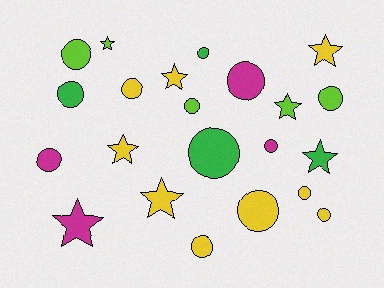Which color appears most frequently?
Yellow, with 9 objects.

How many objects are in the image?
There are 22 objects.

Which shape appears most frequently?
Circle, with 14 objects.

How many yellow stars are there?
There are 4 yellow stars.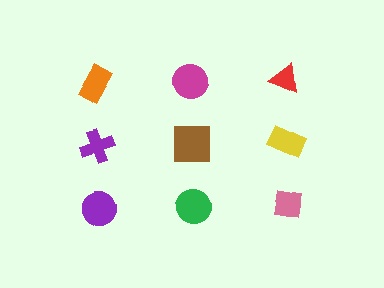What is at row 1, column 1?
An orange rectangle.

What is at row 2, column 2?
A brown square.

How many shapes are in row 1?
3 shapes.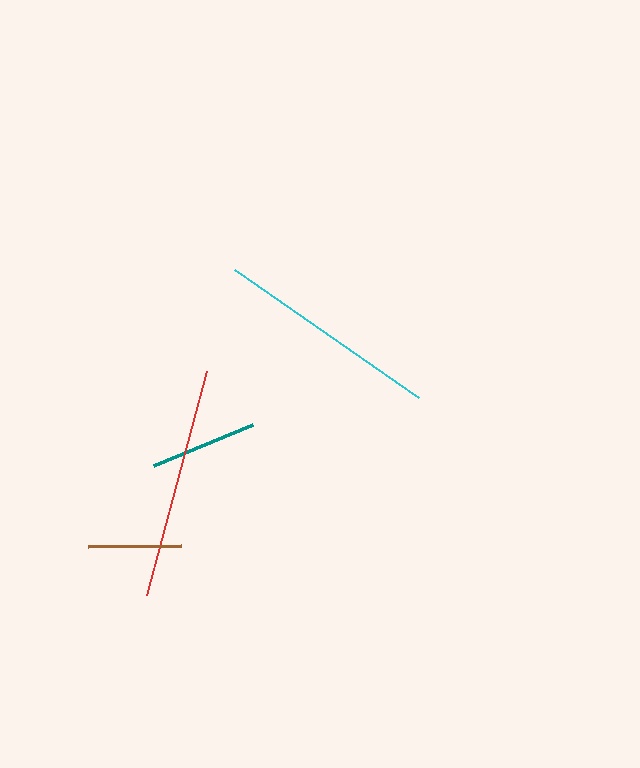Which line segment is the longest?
The red line is the longest at approximately 232 pixels.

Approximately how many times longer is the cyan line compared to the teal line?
The cyan line is approximately 2.1 times the length of the teal line.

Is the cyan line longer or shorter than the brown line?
The cyan line is longer than the brown line.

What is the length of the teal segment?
The teal segment is approximately 108 pixels long.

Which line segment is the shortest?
The brown line is the shortest at approximately 93 pixels.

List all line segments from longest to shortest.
From longest to shortest: red, cyan, teal, brown.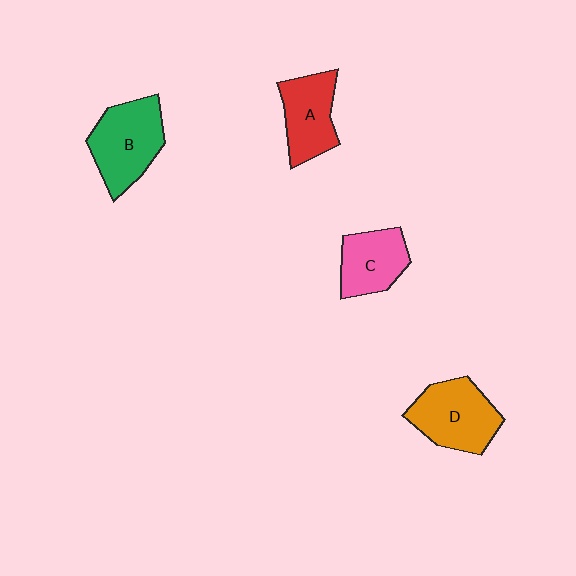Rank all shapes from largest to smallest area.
From largest to smallest: B (green), D (orange), A (red), C (pink).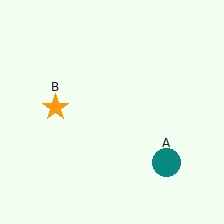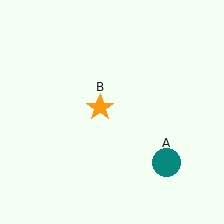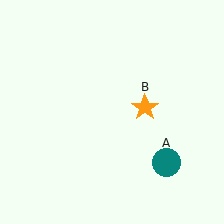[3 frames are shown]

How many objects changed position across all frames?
1 object changed position: orange star (object B).